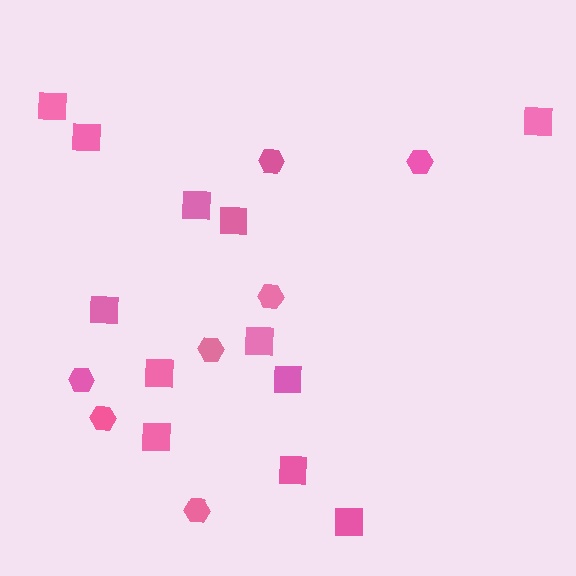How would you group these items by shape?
There are 2 groups: one group of hexagons (7) and one group of squares (12).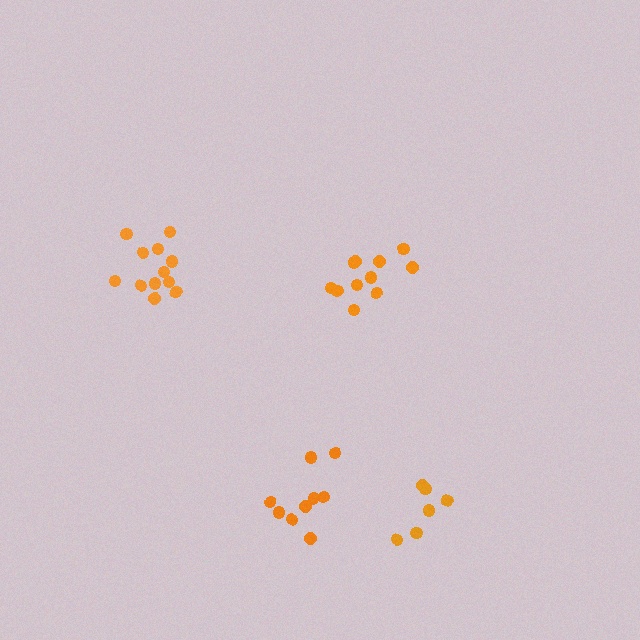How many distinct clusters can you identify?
There are 4 distinct clusters.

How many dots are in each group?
Group 1: 12 dots, Group 2: 11 dots, Group 3: 6 dots, Group 4: 9 dots (38 total).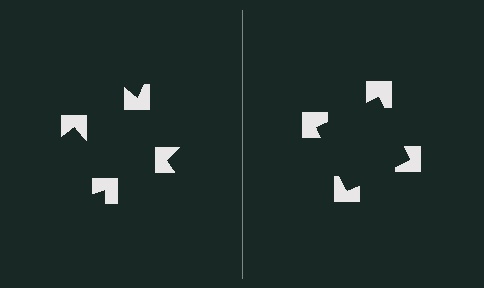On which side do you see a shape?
An illusory square appears on the right side. On the left side the wedge cuts are rotated, so no coherent shape forms.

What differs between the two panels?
The notched squares are positioned identically on both sides; only the wedge orientations differ. On the right they align to a square; on the left they are misaligned.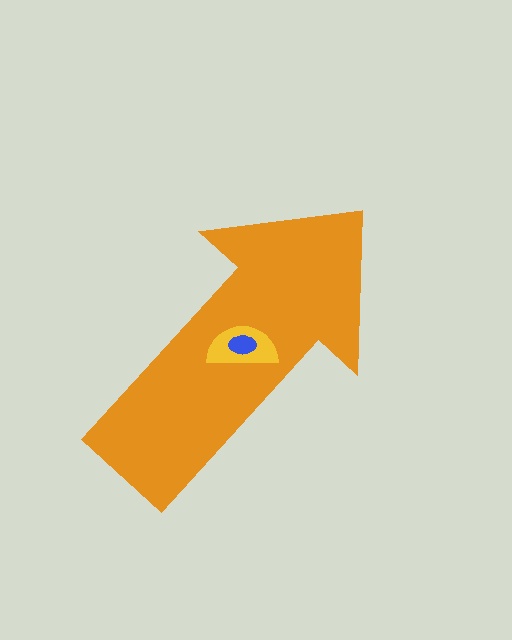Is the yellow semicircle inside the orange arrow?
Yes.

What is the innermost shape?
The blue ellipse.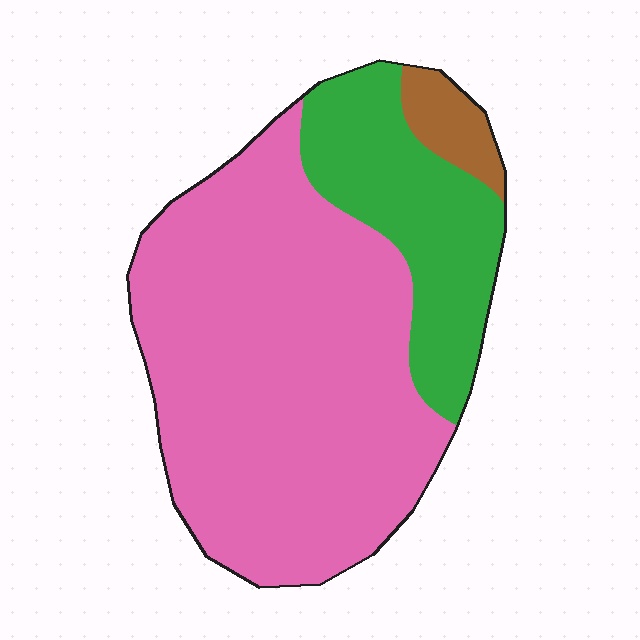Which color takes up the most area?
Pink, at roughly 70%.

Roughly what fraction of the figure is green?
Green covers 24% of the figure.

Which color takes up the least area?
Brown, at roughly 5%.